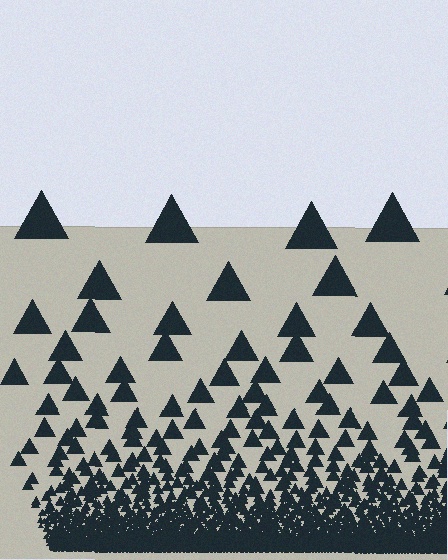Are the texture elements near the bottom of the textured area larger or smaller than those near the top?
Smaller. The gradient is inverted — elements near the bottom are smaller and denser.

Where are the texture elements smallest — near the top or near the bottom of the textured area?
Near the bottom.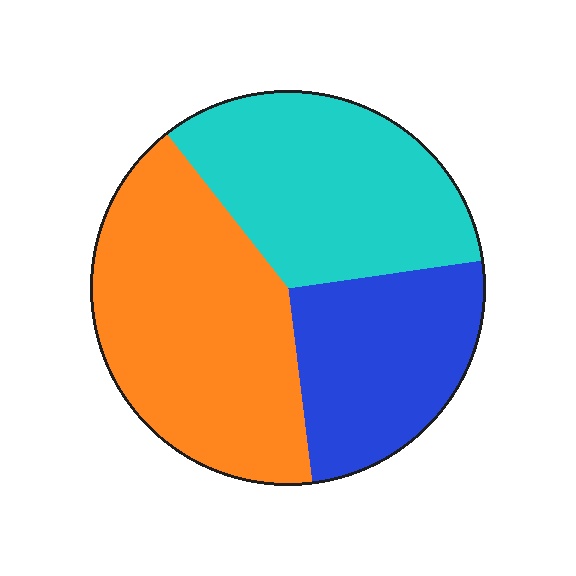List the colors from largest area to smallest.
From largest to smallest: orange, cyan, blue.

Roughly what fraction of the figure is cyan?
Cyan takes up about one third (1/3) of the figure.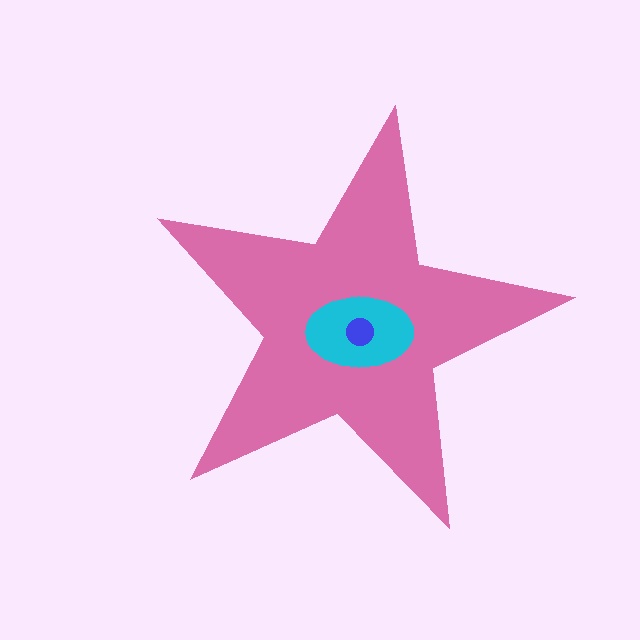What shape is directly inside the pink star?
The cyan ellipse.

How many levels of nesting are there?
3.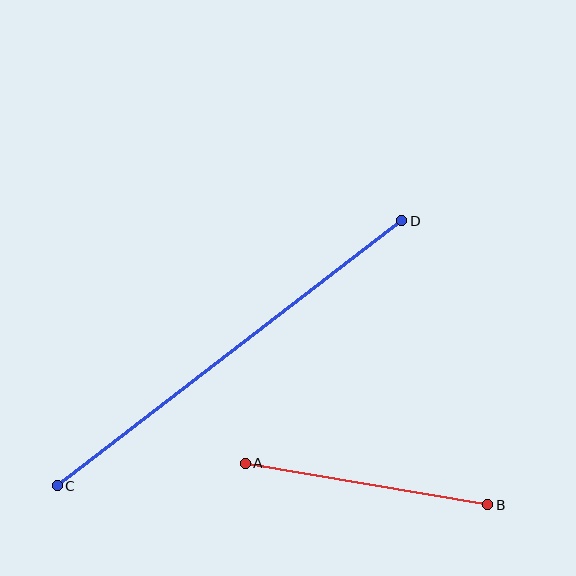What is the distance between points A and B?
The distance is approximately 246 pixels.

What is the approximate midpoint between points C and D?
The midpoint is at approximately (229, 353) pixels.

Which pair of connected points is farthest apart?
Points C and D are farthest apart.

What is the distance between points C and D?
The distance is approximately 435 pixels.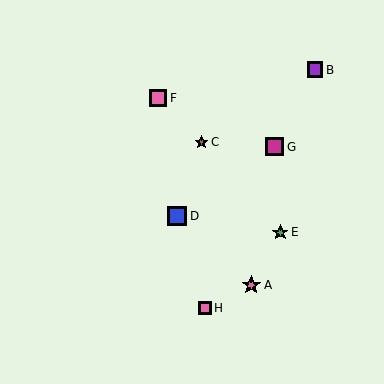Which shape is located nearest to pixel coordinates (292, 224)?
The green star (labeled E) at (280, 232) is nearest to that location.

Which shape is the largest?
The pink star (labeled A) is the largest.